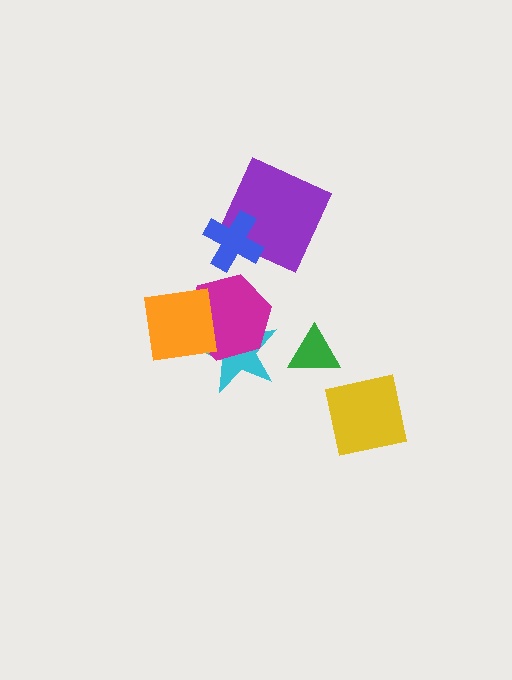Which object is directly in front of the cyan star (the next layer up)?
The magenta hexagon is directly in front of the cyan star.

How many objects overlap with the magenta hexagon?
2 objects overlap with the magenta hexagon.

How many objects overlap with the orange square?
2 objects overlap with the orange square.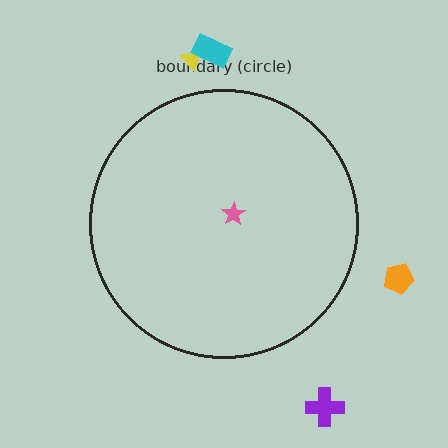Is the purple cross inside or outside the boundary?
Outside.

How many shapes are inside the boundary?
1 inside, 4 outside.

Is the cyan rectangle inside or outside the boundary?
Outside.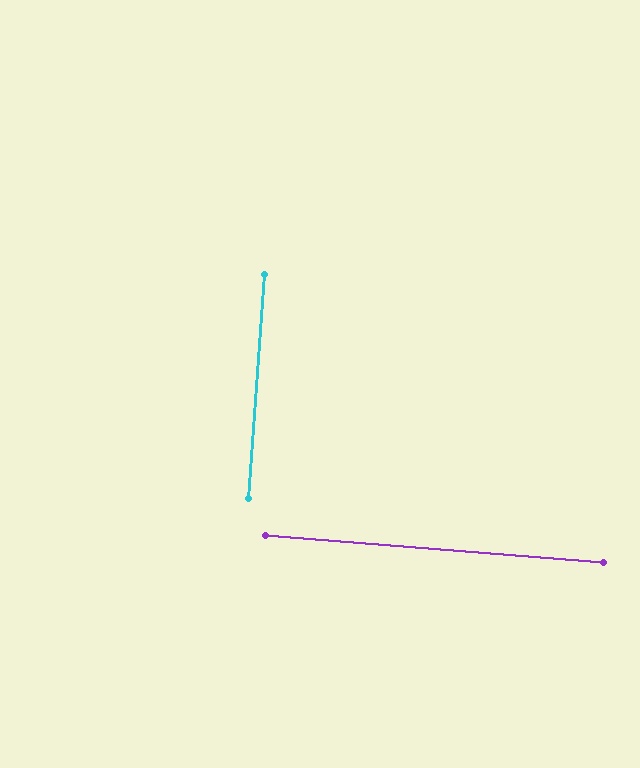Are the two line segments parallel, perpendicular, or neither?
Perpendicular — they meet at approximately 90°.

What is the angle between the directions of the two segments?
Approximately 90 degrees.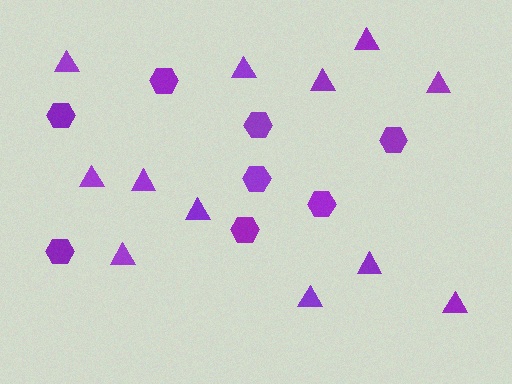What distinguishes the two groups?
There are 2 groups: one group of hexagons (8) and one group of triangles (12).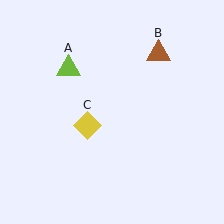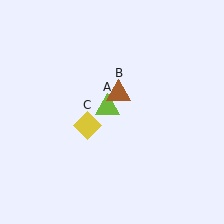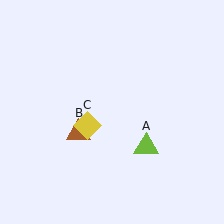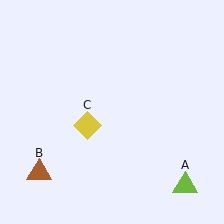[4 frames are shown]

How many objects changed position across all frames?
2 objects changed position: lime triangle (object A), brown triangle (object B).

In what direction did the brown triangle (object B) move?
The brown triangle (object B) moved down and to the left.